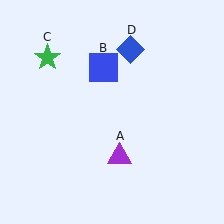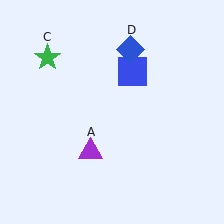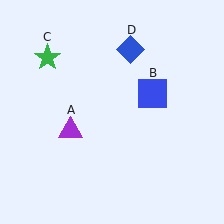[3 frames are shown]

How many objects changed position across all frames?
2 objects changed position: purple triangle (object A), blue square (object B).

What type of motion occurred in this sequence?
The purple triangle (object A), blue square (object B) rotated clockwise around the center of the scene.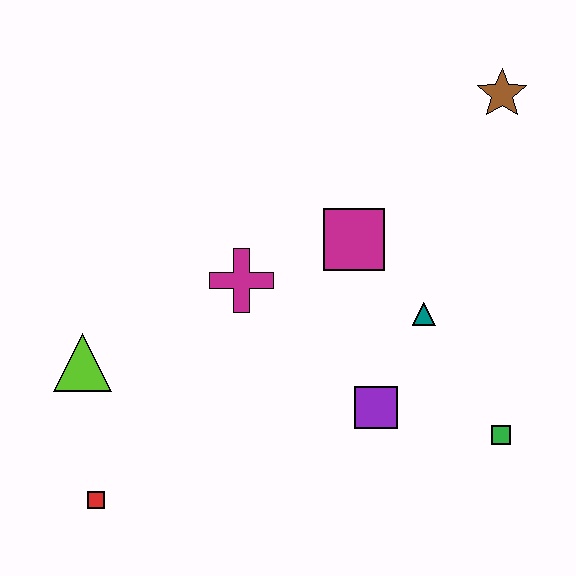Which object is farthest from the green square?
The lime triangle is farthest from the green square.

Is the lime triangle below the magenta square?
Yes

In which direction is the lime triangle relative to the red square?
The lime triangle is above the red square.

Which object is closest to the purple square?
The teal triangle is closest to the purple square.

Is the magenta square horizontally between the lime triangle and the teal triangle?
Yes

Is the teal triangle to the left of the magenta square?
No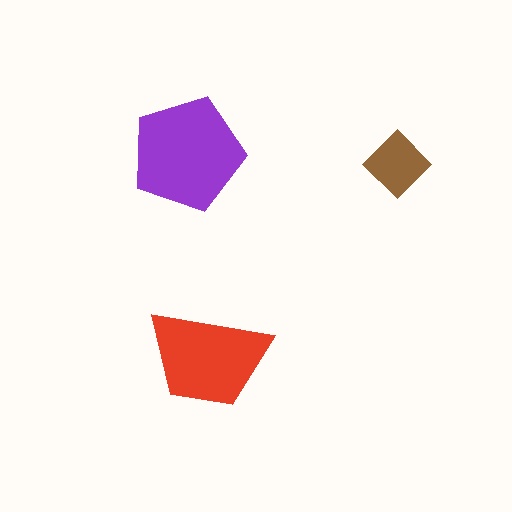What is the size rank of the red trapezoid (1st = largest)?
2nd.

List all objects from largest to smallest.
The purple pentagon, the red trapezoid, the brown diamond.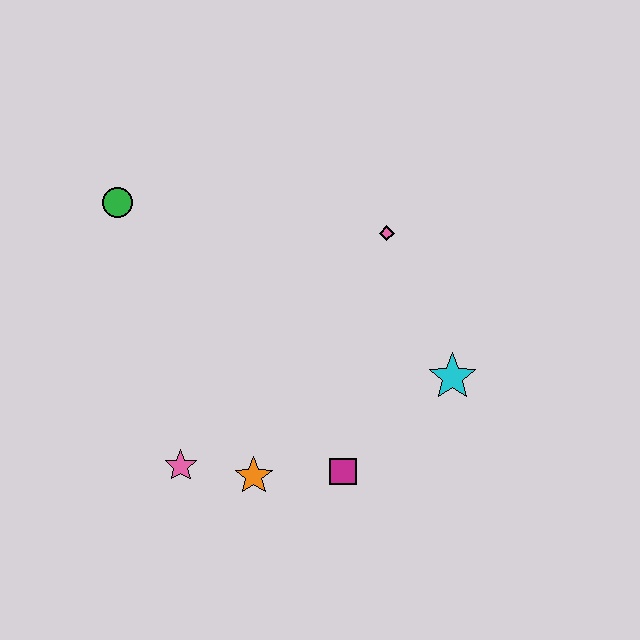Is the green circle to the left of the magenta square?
Yes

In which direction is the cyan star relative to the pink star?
The cyan star is to the right of the pink star.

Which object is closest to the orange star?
The pink star is closest to the orange star.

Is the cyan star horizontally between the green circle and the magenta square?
No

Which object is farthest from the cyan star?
The green circle is farthest from the cyan star.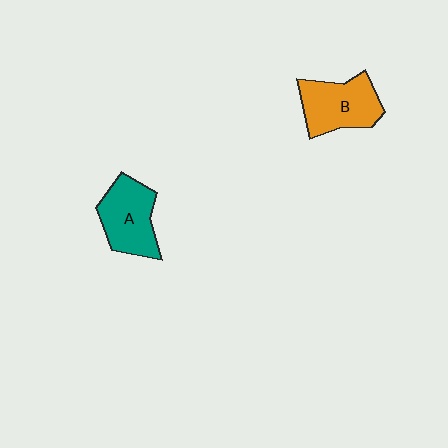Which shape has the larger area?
Shape B (orange).